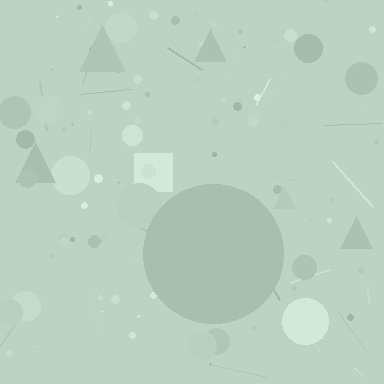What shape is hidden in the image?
A circle is hidden in the image.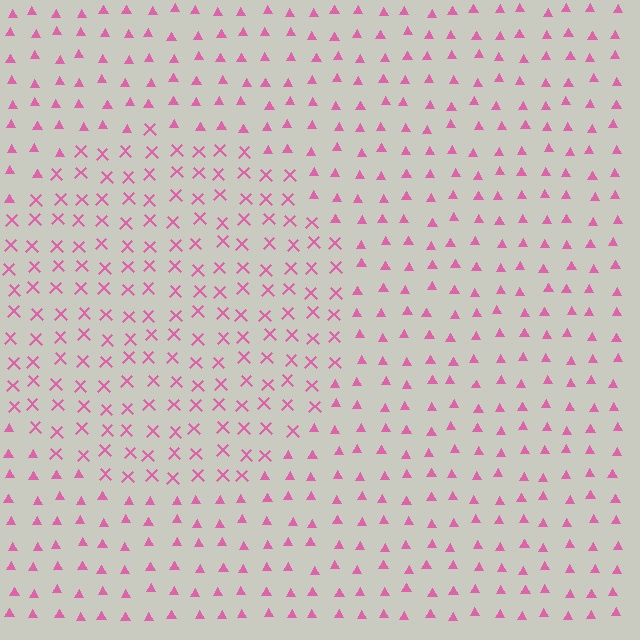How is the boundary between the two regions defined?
The boundary is defined by a change in element shape: X marks inside vs. triangles outside. All elements share the same color and spacing.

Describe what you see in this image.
The image is filled with small pink elements arranged in a uniform grid. A circle-shaped region contains X marks, while the surrounding area contains triangles. The boundary is defined purely by the change in element shape.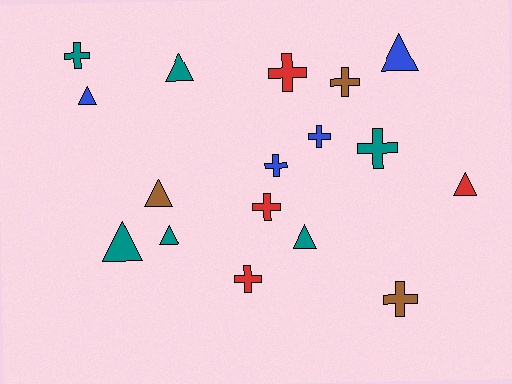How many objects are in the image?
There are 17 objects.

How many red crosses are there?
There are 3 red crosses.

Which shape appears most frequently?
Cross, with 9 objects.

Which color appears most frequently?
Teal, with 6 objects.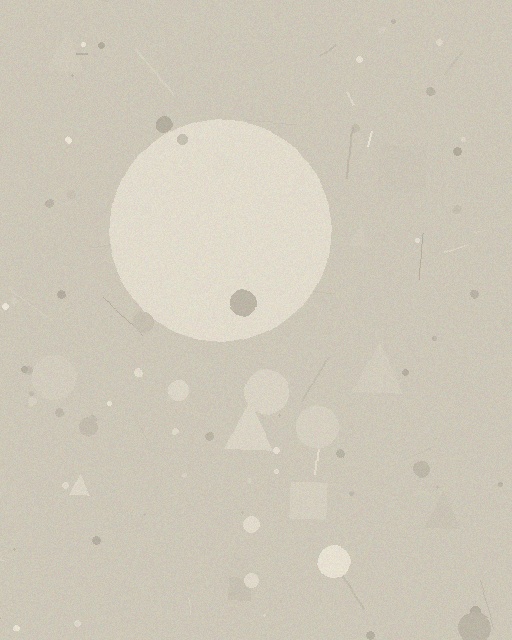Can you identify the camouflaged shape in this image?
The camouflaged shape is a circle.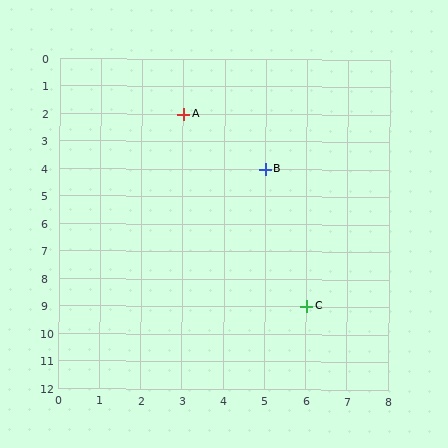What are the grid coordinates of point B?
Point B is at grid coordinates (5, 4).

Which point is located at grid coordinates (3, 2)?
Point A is at (3, 2).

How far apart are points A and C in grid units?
Points A and C are 3 columns and 7 rows apart (about 7.6 grid units diagonally).